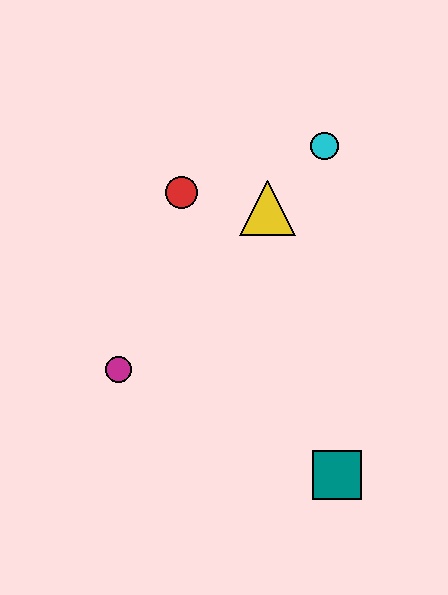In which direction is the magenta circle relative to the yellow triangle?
The magenta circle is below the yellow triangle.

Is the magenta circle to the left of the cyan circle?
Yes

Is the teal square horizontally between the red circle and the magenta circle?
No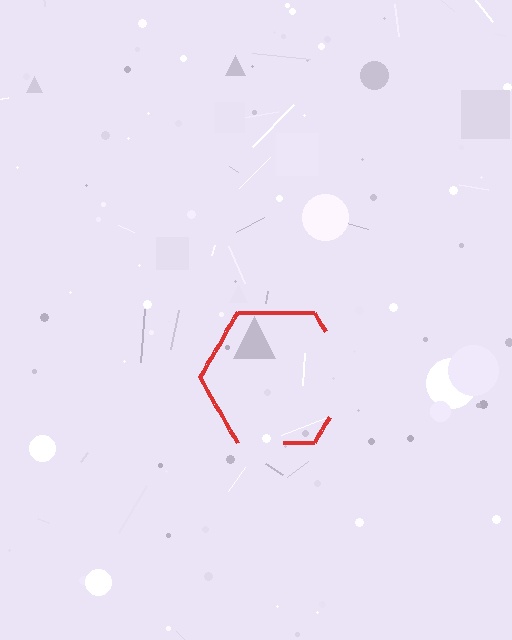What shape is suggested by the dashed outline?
The dashed outline suggests a hexagon.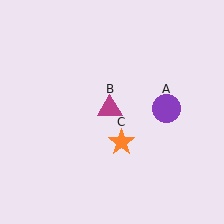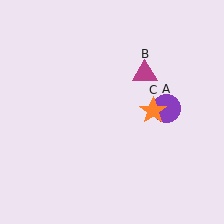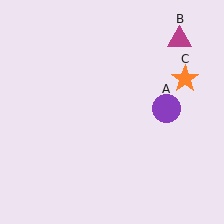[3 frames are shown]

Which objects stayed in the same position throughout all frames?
Purple circle (object A) remained stationary.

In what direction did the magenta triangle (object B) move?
The magenta triangle (object B) moved up and to the right.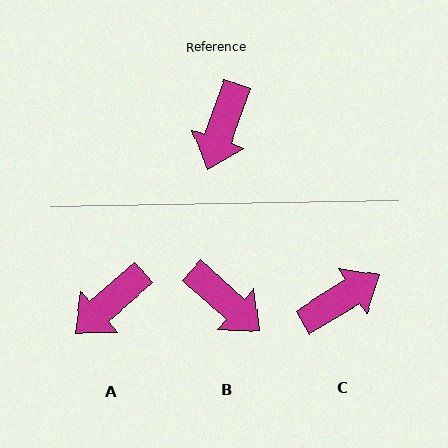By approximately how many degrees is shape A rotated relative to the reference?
Approximately 29 degrees clockwise.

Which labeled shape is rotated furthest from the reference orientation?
C, about 141 degrees away.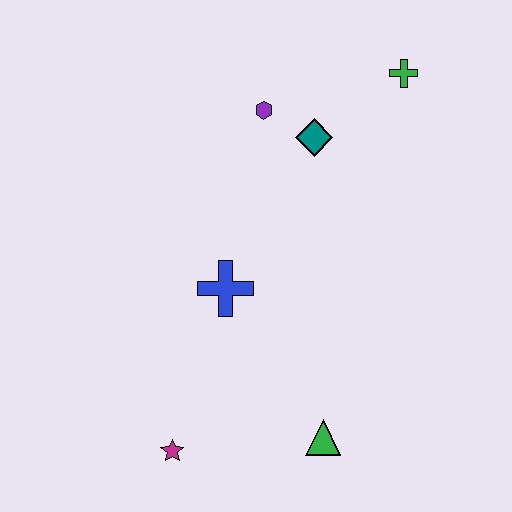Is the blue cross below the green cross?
Yes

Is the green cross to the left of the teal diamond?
No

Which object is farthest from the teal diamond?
The magenta star is farthest from the teal diamond.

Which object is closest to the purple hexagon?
The teal diamond is closest to the purple hexagon.